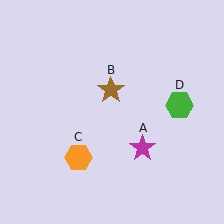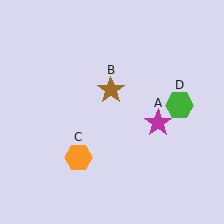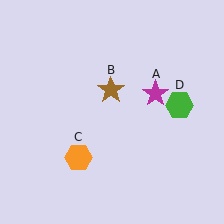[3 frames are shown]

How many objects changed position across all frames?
1 object changed position: magenta star (object A).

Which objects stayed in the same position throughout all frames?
Brown star (object B) and orange hexagon (object C) and green hexagon (object D) remained stationary.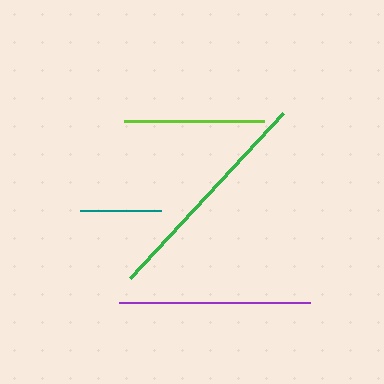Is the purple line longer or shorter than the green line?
The green line is longer than the purple line.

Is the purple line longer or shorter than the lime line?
The purple line is longer than the lime line.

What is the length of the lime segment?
The lime segment is approximately 141 pixels long.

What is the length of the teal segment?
The teal segment is approximately 80 pixels long.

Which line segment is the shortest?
The teal line is the shortest at approximately 80 pixels.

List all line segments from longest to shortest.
From longest to shortest: green, purple, lime, teal.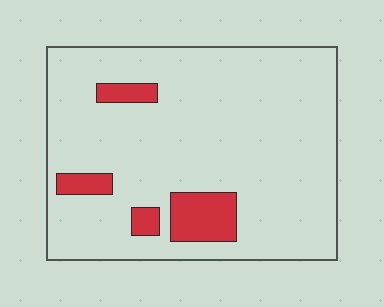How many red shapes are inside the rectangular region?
4.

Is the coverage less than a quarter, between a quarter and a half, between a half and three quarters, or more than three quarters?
Less than a quarter.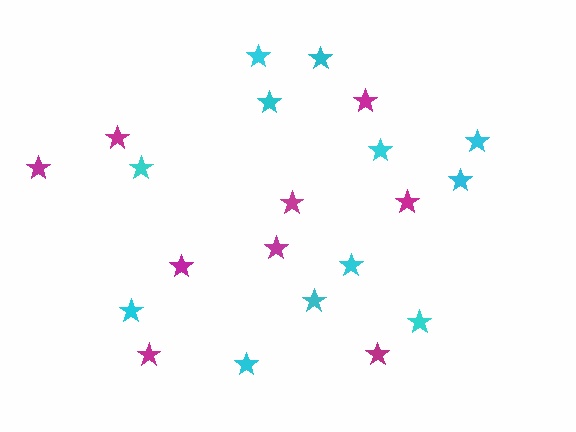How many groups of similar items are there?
There are 2 groups: one group of cyan stars (12) and one group of magenta stars (9).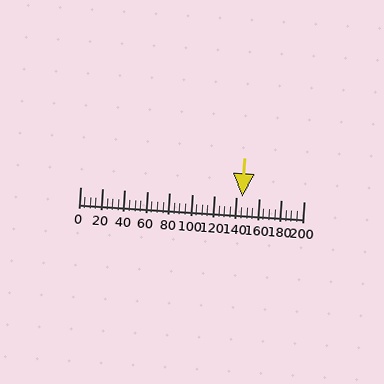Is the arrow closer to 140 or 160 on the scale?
The arrow is closer to 140.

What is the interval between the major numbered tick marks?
The major tick marks are spaced 20 units apart.